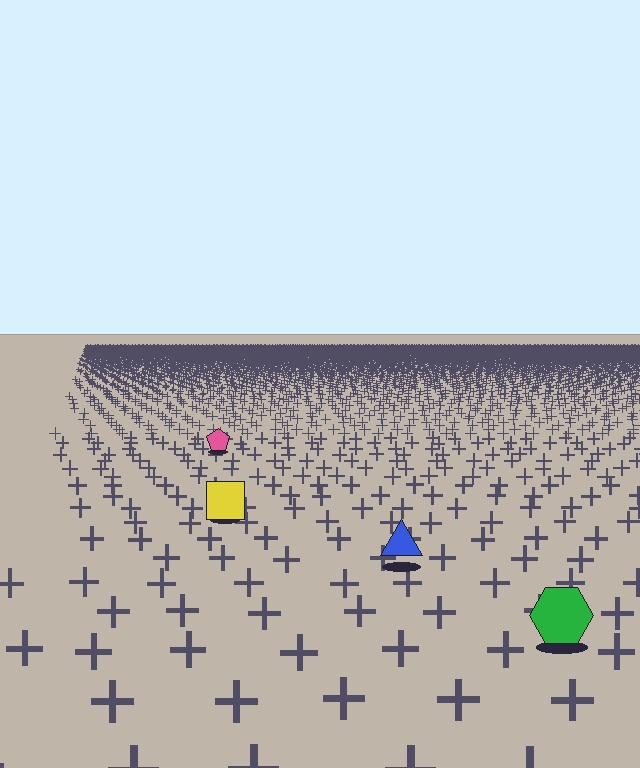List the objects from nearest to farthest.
From nearest to farthest: the green hexagon, the blue triangle, the yellow square, the pink pentagon.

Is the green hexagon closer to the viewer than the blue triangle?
Yes. The green hexagon is closer — you can tell from the texture gradient: the ground texture is coarser near it.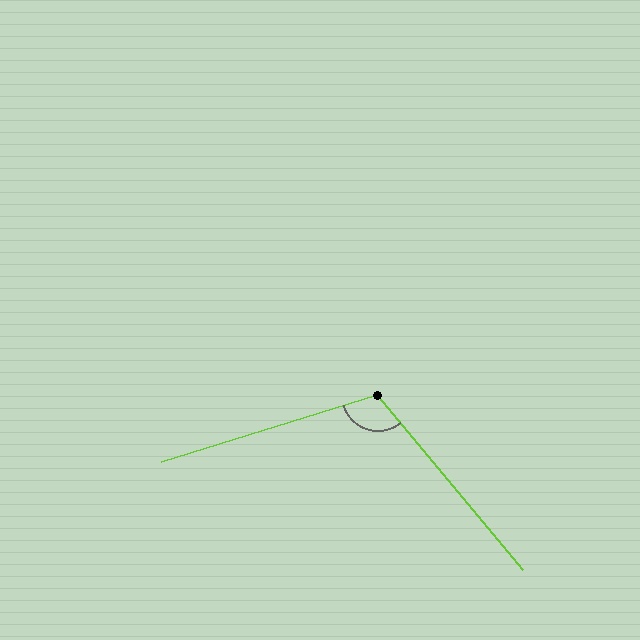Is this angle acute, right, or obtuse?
It is obtuse.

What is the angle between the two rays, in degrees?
Approximately 113 degrees.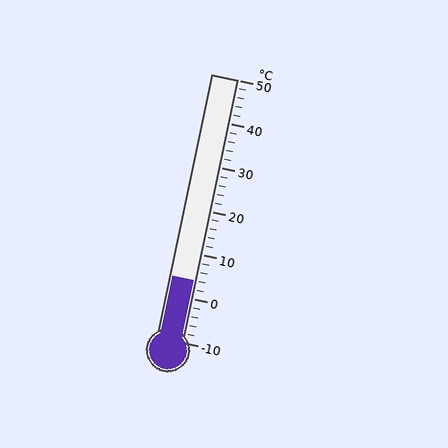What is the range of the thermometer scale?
The thermometer scale ranges from -10°C to 50°C.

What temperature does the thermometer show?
The thermometer shows approximately 4°C.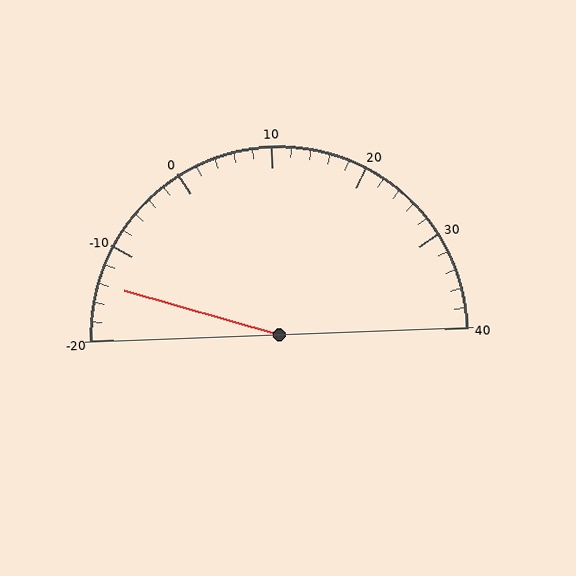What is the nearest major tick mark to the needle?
The nearest major tick mark is -10.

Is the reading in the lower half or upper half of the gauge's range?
The reading is in the lower half of the range (-20 to 40).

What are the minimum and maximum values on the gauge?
The gauge ranges from -20 to 40.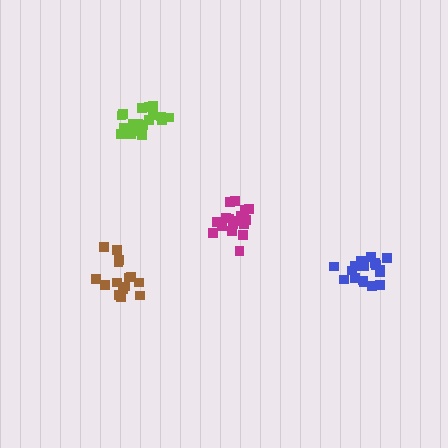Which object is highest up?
The lime cluster is topmost.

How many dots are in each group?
Group 1: 18 dots, Group 2: 17 dots, Group 3: 19 dots, Group 4: 15 dots (69 total).